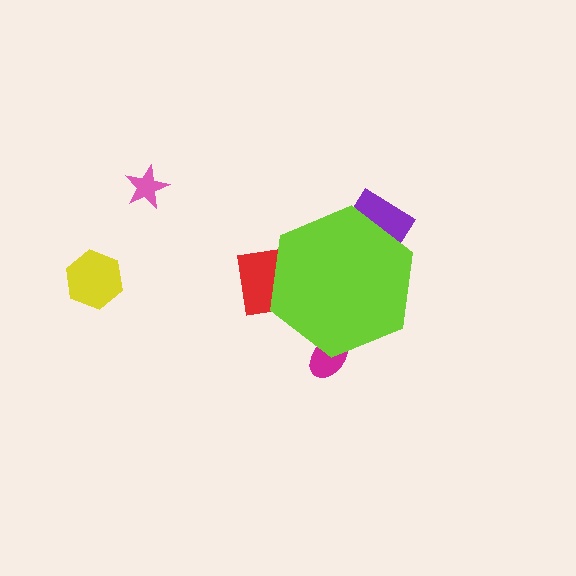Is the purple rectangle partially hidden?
Yes, the purple rectangle is partially hidden behind the lime hexagon.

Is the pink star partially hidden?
No, the pink star is fully visible.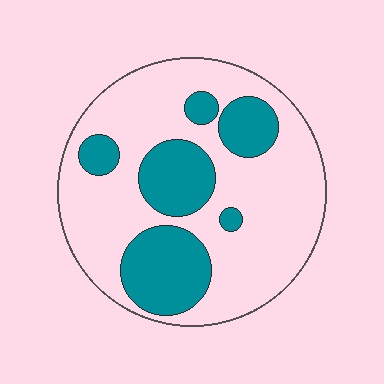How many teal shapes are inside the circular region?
6.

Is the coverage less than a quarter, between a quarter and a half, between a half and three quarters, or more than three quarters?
Between a quarter and a half.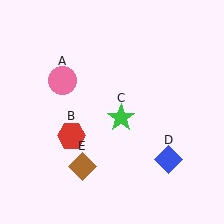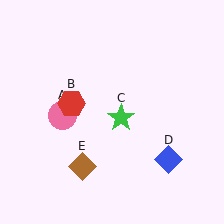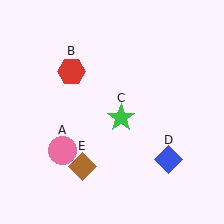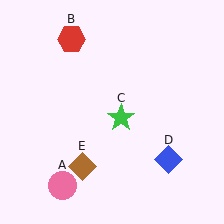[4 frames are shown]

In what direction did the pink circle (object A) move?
The pink circle (object A) moved down.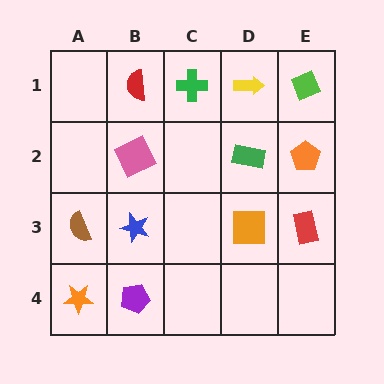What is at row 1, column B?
A red semicircle.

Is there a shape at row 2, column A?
No, that cell is empty.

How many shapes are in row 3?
4 shapes.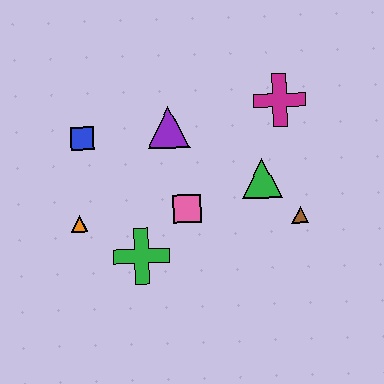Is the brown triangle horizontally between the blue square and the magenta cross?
No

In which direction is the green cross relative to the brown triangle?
The green cross is to the left of the brown triangle.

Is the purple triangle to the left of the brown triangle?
Yes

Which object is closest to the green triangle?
The brown triangle is closest to the green triangle.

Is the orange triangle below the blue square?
Yes